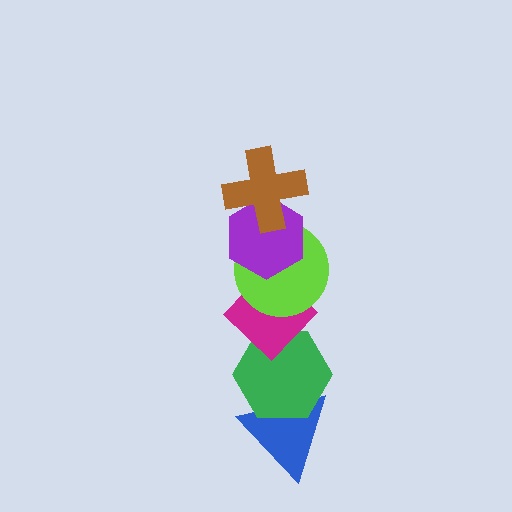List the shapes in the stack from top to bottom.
From top to bottom: the brown cross, the purple hexagon, the lime circle, the magenta diamond, the green hexagon, the blue triangle.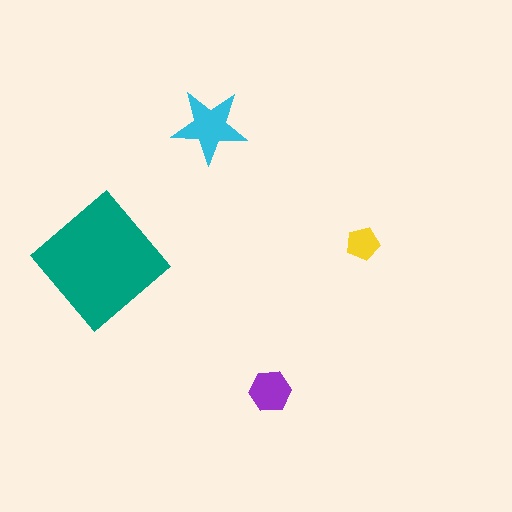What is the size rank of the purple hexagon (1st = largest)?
3rd.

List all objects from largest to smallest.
The teal diamond, the cyan star, the purple hexagon, the yellow pentagon.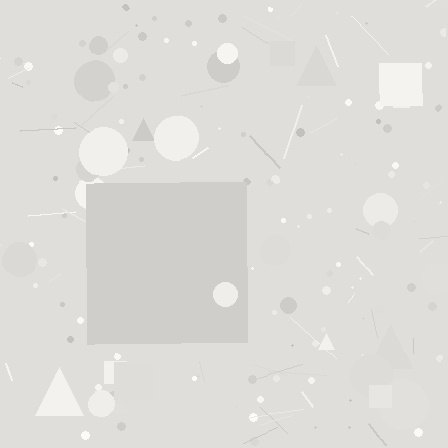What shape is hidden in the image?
A square is hidden in the image.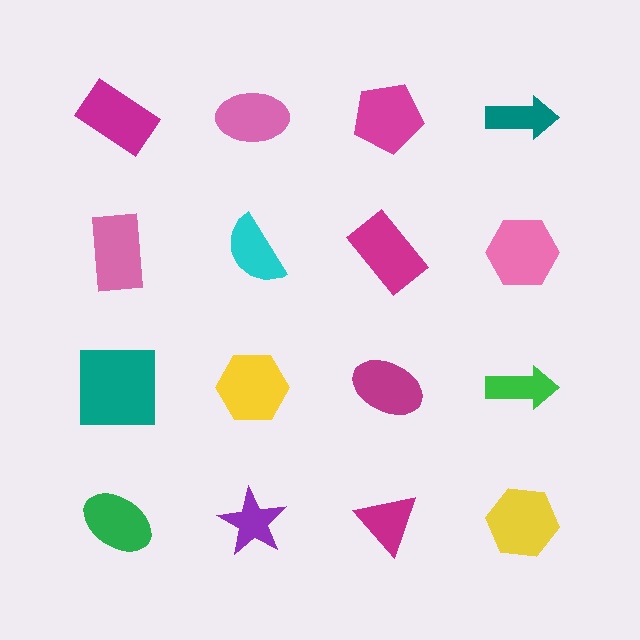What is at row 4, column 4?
A yellow hexagon.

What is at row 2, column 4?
A pink hexagon.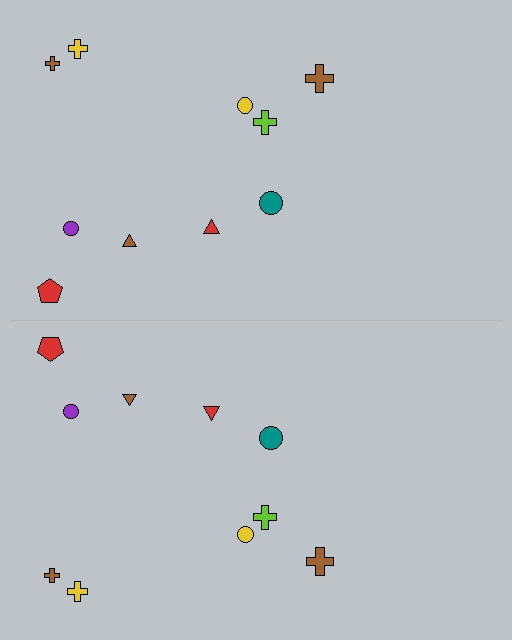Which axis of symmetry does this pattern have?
The pattern has a horizontal axis of symmetry running through the center of the image.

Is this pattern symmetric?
Yes, this pattern has bilateral (reflection) symmetry.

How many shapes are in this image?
There are 20 shapes in this image.